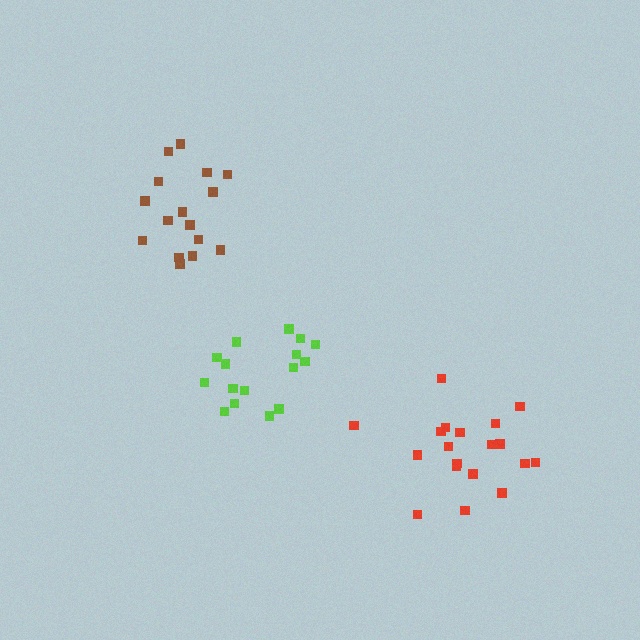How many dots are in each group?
Group 1: 16 dots, Group 2: 19 dots, Group 3: 16 dots (51 total).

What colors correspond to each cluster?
The clusters are colored: brown, red, lime.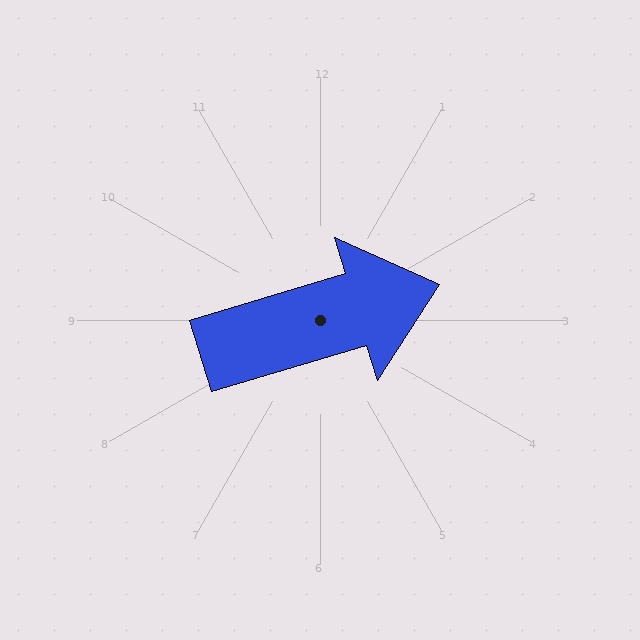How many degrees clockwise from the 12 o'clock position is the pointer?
Approximately 73 degrees.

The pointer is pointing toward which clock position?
Roughly 2 o'clock.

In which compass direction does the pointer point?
East.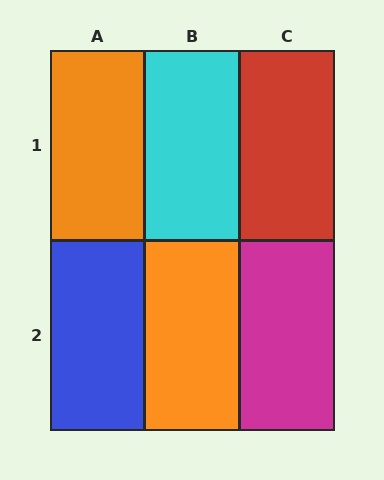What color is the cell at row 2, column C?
Magenta.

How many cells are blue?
1 cell is blue.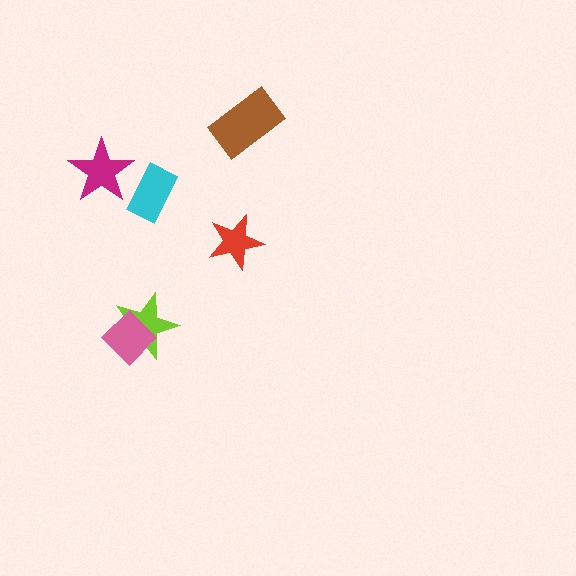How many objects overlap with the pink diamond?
1 object overlaps with the pink diamond.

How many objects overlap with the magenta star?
0 objects overlap with the magenta star.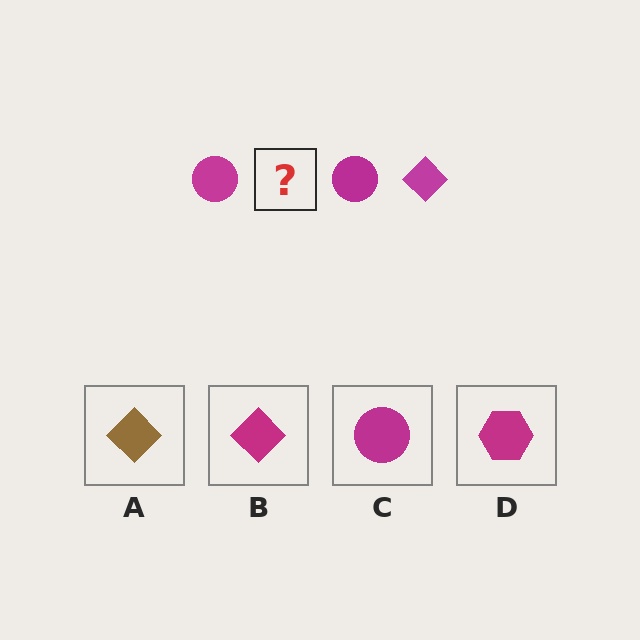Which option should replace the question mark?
Option B.